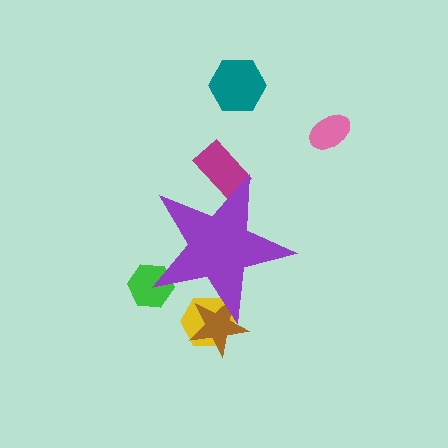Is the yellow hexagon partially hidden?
Yes, the yellow hexagon is partially hidden behind the purple star.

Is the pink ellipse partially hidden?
No, the pink ellipse is fully visible.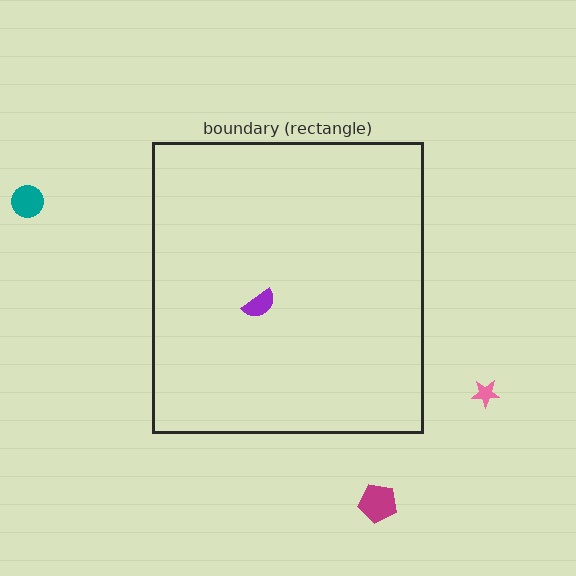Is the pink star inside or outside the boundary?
Outside.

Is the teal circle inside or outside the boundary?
Outside.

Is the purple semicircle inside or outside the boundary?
Inside.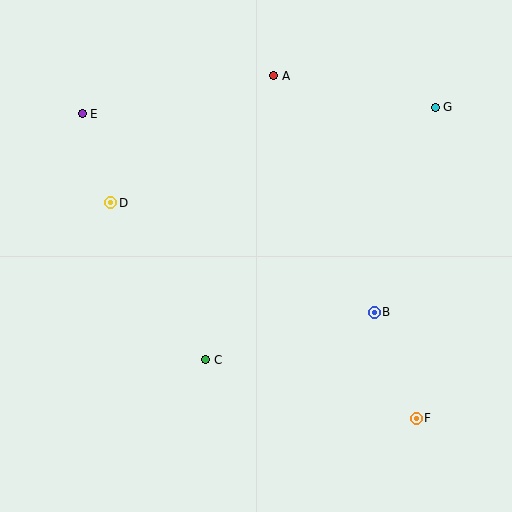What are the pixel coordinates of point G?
Point G is at (435, 107).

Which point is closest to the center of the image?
Point C at (206, 360) is closest to the center.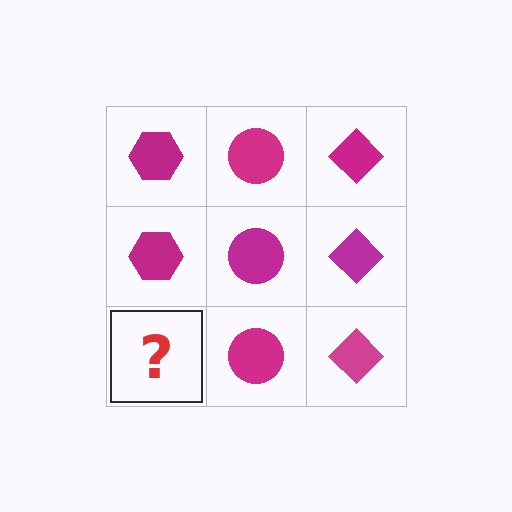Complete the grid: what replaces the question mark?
The question mark should be replaced with a magenta hexagon.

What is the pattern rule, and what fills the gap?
The rule is that each column has a consistent shape. The gap should be filled with a magenta hexagon.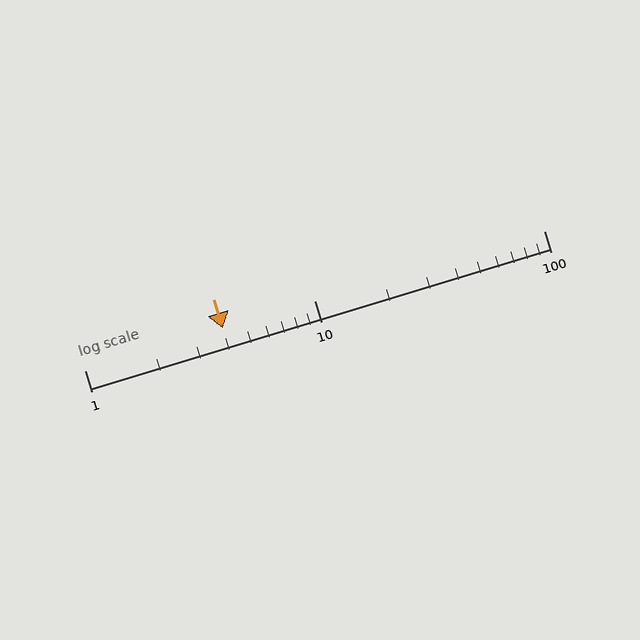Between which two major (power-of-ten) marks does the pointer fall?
The pointer is between 1 and 10.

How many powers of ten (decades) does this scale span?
The scale spans 2 decades, from 1 to 100.